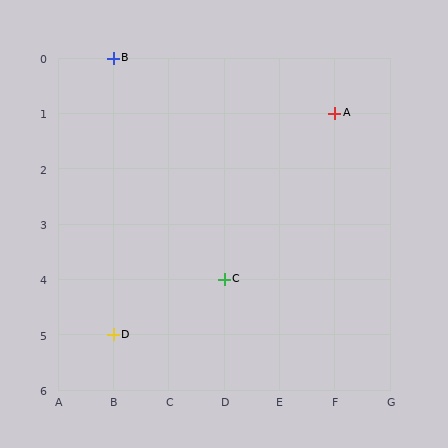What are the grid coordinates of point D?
Point D is at grid coordinates (B, 5).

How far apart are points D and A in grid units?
Points D and A are 4 columns and 4 rows apart (about 5.7 grid units diagonally).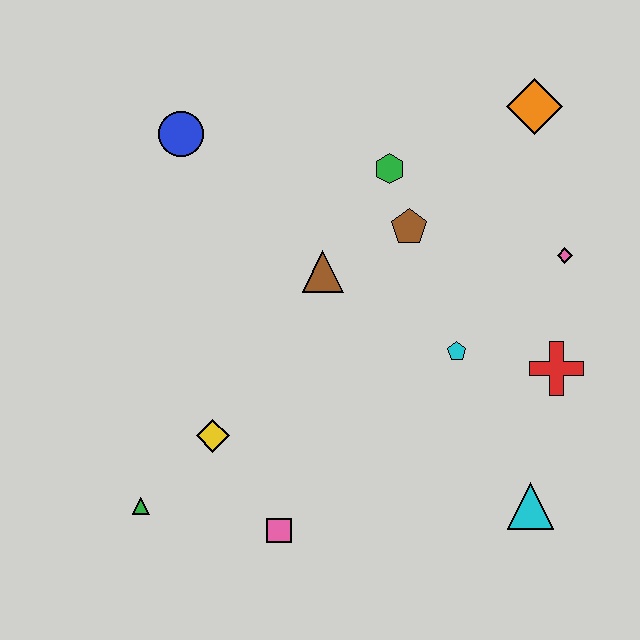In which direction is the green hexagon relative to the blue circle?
The green hexagon is to the right of the blue circle.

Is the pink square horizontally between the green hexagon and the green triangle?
Yes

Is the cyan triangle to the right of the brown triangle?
Yes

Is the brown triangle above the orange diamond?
No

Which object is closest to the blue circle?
The brown triangle is closest to the blue circle.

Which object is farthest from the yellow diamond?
The orange diamond is farthest from the yellow diamond.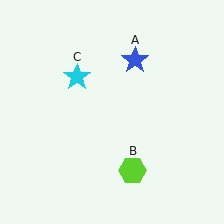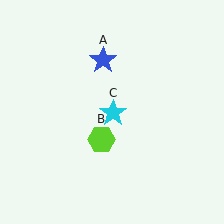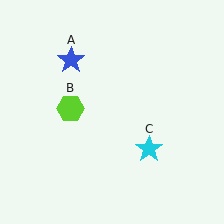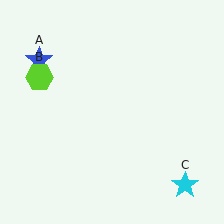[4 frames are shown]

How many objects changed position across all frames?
3 objects changed position: blue star (object A), lime hexagon (object B), cyan star (object C).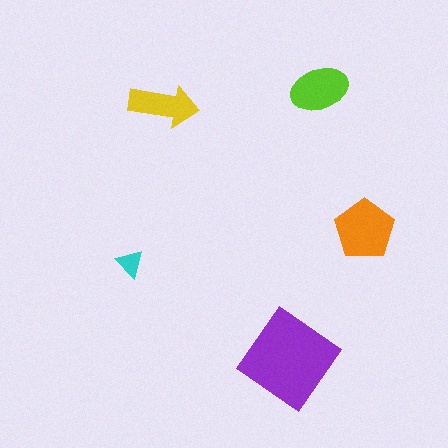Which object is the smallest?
The cyan triangle.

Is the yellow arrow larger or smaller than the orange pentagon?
Smaller.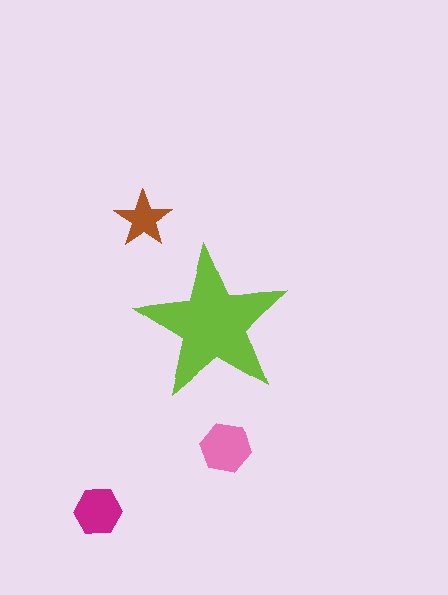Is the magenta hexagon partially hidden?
No, the magenta hexagon is fully visible.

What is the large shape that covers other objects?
A lime star.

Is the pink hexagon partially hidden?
No, the pink hexagon is fully visible.